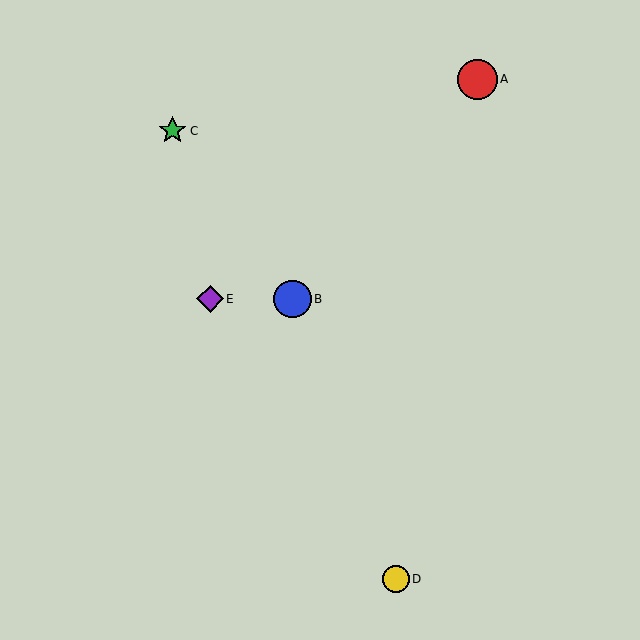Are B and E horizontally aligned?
Yes, both are at y≈299.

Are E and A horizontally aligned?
No, E is at y≈299 and A is at y≈79.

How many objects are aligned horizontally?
2 objects (B, E) are aligned horizontally.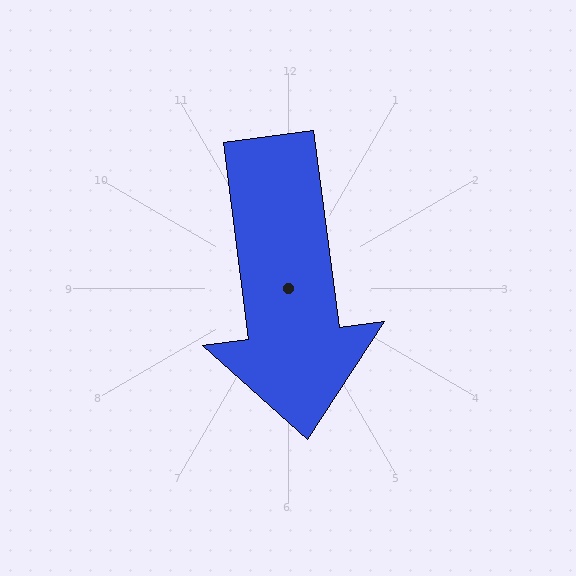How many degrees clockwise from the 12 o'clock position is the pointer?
Approximately 173 degrees.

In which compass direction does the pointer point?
South.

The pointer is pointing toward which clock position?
Roughly 6 o'clock.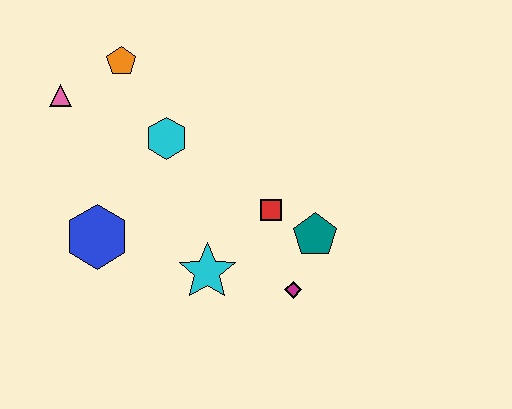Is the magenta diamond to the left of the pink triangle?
No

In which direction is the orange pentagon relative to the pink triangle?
The orange pentagon is to the right of the pink triangle.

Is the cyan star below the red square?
Yes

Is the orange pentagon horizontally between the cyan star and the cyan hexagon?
No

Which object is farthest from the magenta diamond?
The pink triangle is farthest from the magenta diamond.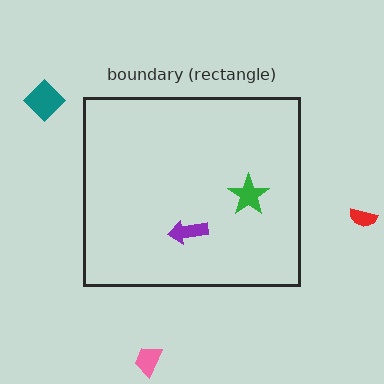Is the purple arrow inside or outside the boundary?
Inside.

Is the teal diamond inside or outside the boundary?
Outside.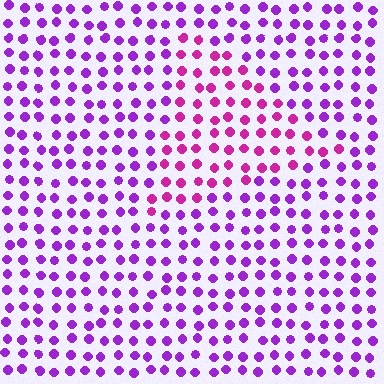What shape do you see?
I see a triangle.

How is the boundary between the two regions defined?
The boundary is defined purely by a slight shift in hue (about 34 degrees). Spacing, size, and orientation are identical on both sides.